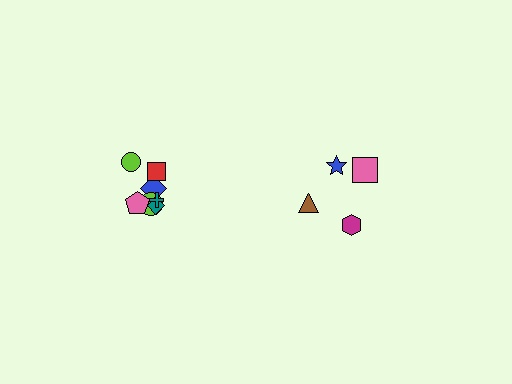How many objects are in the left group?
There are 7 objects.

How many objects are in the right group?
There are 4 objects.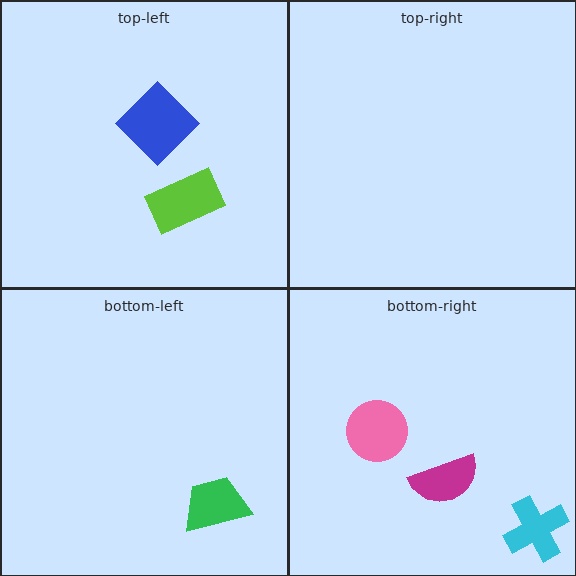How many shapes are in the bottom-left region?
1.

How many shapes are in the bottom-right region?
3.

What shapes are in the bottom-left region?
The green trapezoid.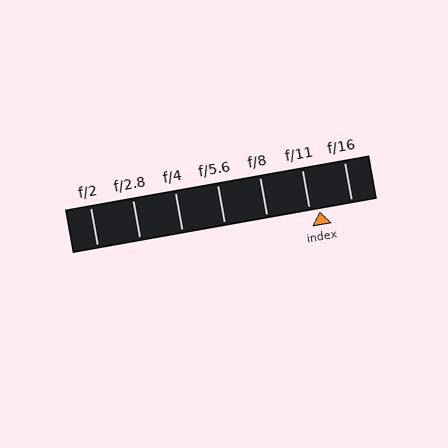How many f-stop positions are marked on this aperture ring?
There are 7 f-stop positions marked.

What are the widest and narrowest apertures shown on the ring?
The widest aperture shown is f/2 and the narrowest is f/16.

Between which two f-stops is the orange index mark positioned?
The index mark is between f/11 and f/16.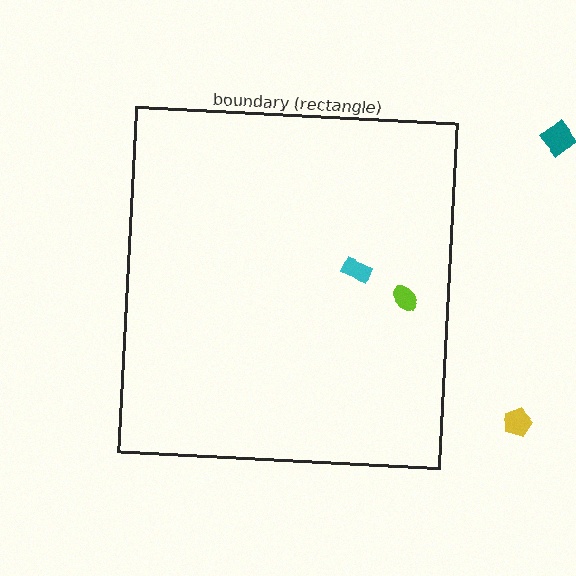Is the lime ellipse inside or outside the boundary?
Inside.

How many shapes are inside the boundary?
2 inside, 2 outside.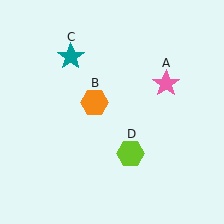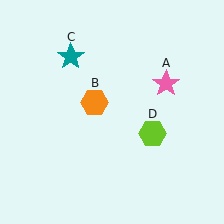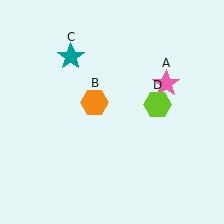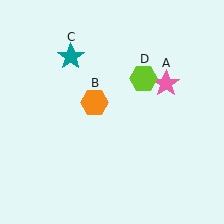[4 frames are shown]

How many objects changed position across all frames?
1 object changed position: lime hexagon (object D).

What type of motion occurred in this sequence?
The lime hexagon (object D) rotated counterclockwise around the center of the scene.